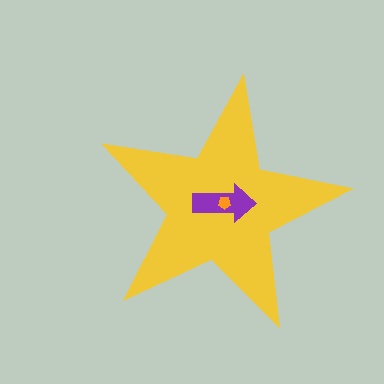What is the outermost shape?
The yellow star.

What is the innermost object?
The orange pentagon.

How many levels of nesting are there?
3.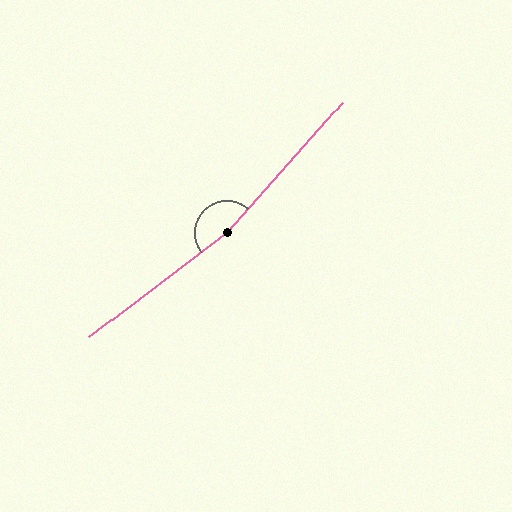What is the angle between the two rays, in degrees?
Approximately 169 degrees.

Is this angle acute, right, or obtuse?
It is obtuse.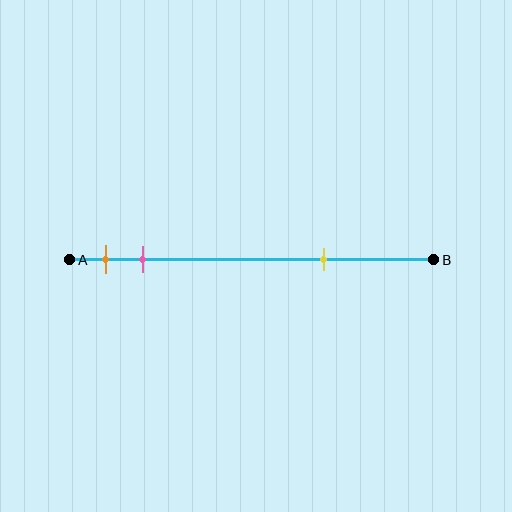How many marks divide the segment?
There are 3 marks dividing the segment.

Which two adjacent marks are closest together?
The orange and pink marks are the closest adjacent pair.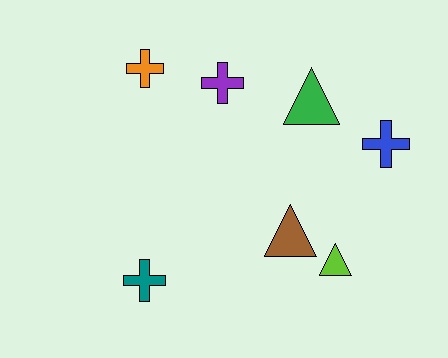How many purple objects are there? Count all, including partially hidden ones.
There is 1 purple object.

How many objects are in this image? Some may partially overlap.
There are 7 objects.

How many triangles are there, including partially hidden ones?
There are 3 triangles.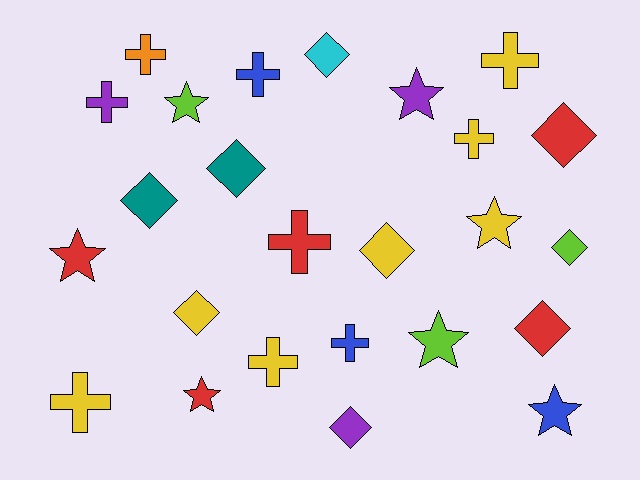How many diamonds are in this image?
There are 9 diamonds.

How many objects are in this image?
There are 25 objects.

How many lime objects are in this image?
There are 3 lime objects.